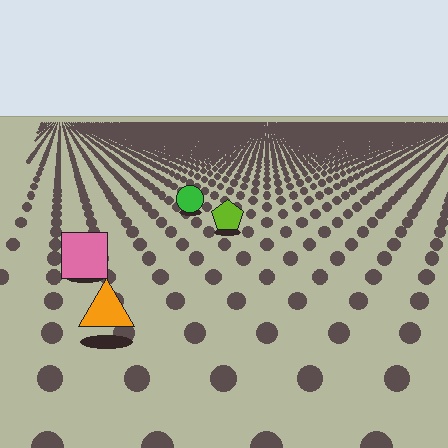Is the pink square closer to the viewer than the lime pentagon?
Yes. The pink square is closer — you can tell from the texture gradient: the ground texture is coarser near it.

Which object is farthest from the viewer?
The green circle is farthest from the viewer. It appears smaller and the ground texture around it is denser.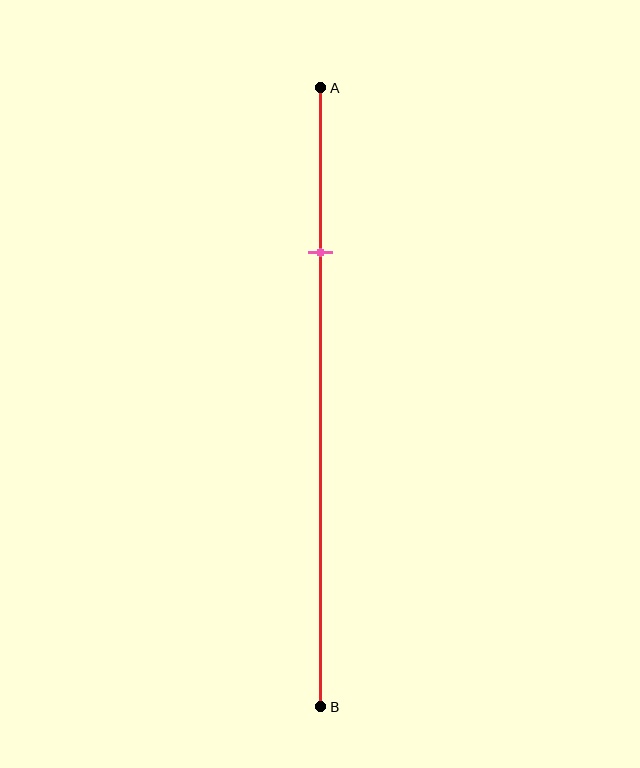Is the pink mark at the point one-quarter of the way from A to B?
Yes, the mark is approximately at the one-quarter point.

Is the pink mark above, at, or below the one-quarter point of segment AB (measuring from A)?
The pink mark is approximately at the one-quarter point of segment AB.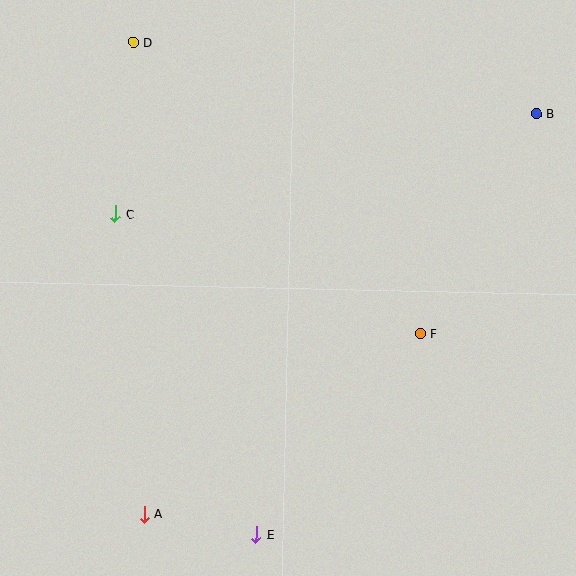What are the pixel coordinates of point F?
Point F is at (420, 334).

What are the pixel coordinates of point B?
Point B is at (536, 114).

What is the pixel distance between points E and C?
The distance between E and C is 350 pixels.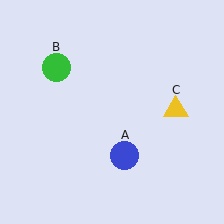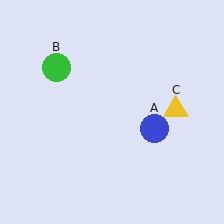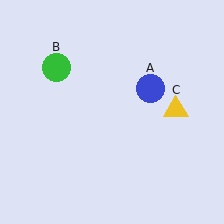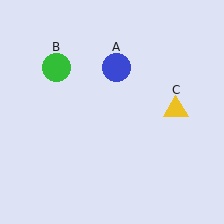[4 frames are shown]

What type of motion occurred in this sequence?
The blue circle (object A) rotated counterclockwise around the center of the scene.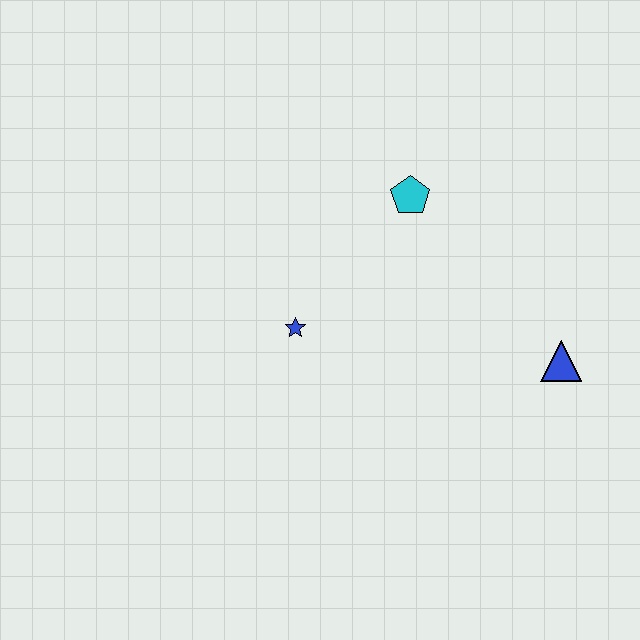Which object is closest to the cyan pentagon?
The blue star is closest to the cyan pentagon.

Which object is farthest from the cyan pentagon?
The blue triangle is farthest from the cyan pentagon.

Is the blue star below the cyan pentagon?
Yes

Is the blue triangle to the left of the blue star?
No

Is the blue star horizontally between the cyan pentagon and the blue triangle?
No